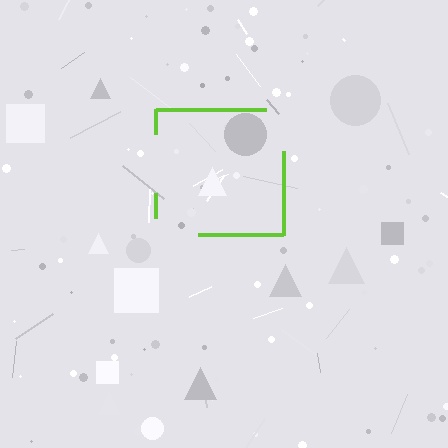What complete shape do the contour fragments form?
The contour fragments form a square.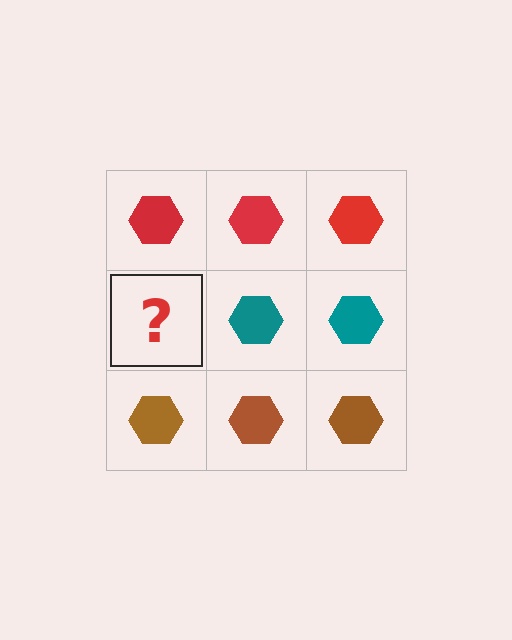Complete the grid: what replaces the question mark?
The question mark should be replaced with a teal hexagon.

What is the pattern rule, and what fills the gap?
The rule is that each row has a consistent color. The gap should be filled with a teal hexagon.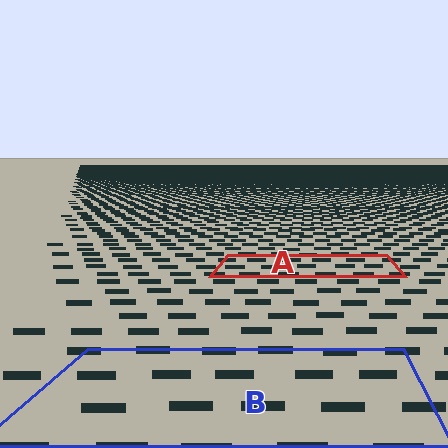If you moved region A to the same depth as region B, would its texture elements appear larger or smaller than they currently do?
They would appear larger. At a closer depth, the same texture elements are projected at a bigger on-screen size.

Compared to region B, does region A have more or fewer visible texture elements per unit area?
Region A has more texture elements per unit area — they are packed more densely because it is farther away.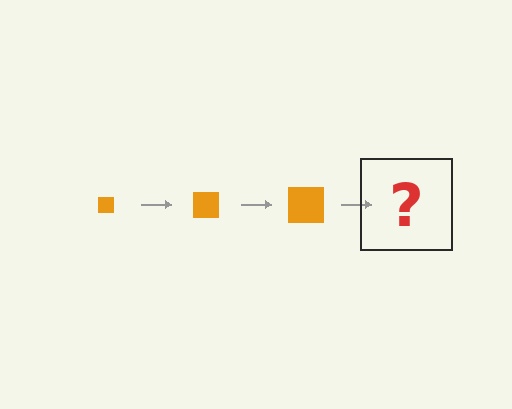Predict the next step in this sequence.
The next step is an orange square, larger than the previous one.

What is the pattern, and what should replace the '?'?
The pattern is that the square gets progressively larger each step. The '?' should be an orange square, larger than the previous one.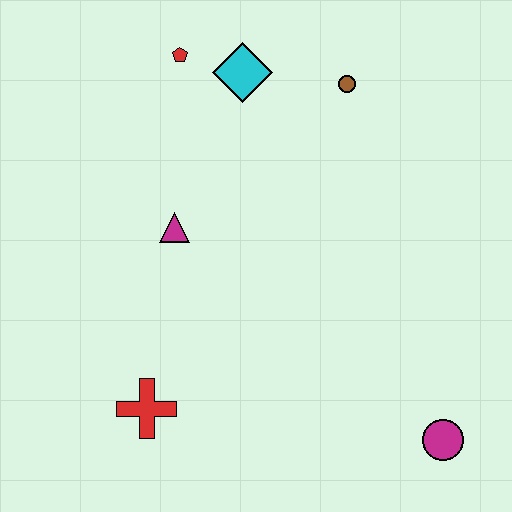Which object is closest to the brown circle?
The cyan diamond is closest to the brown circle.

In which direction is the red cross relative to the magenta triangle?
The red cross is below the magenta triangle.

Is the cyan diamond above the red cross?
Yes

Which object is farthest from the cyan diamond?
The magenta circle is farthest from the cyan diamond.